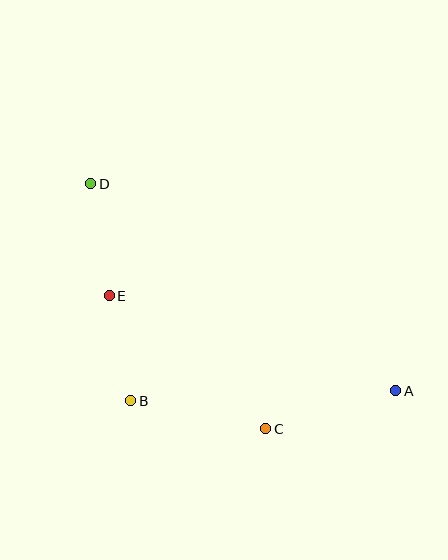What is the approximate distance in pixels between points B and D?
The distance between B and D is approximately 221 pixels.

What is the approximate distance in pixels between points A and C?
The distance between A and C is approximately 135 pixels.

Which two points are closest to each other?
Points B and E are closest to each other.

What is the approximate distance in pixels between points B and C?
The distance between B and C is approximately 138 pixels.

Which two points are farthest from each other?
Points A and D are farthest from each other.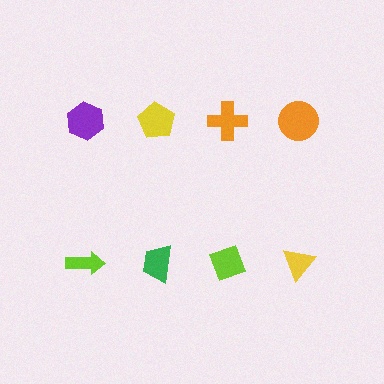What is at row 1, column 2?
A yellow pentagon.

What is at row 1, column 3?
An orange cross.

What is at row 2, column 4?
A yellow triangle.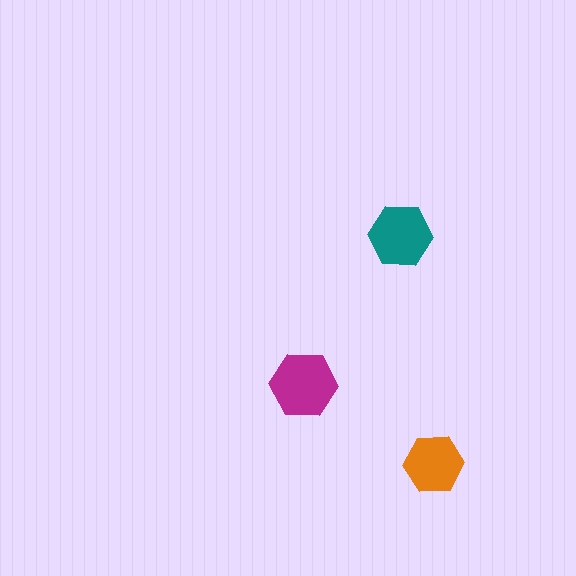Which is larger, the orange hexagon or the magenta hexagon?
The magenta one.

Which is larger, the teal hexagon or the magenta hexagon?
The magenta one.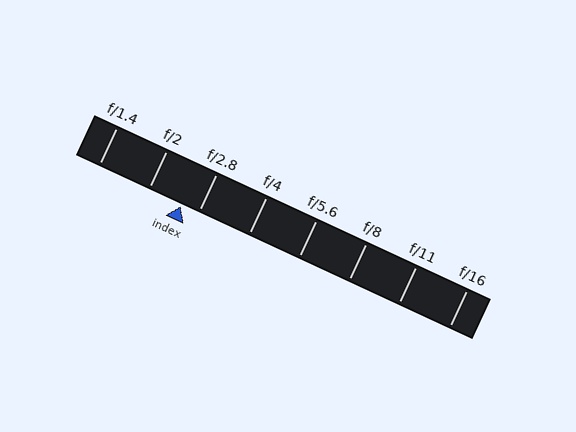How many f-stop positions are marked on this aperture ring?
There are 8 f-stop positions marked.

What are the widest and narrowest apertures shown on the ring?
The widest aperture shown is f/1.4 and the narrowest is f/16.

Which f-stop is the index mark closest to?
The index mark is closest to f/2.8.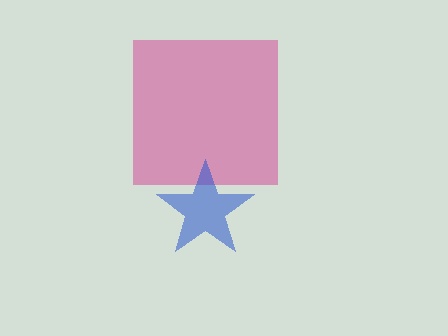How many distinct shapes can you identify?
There are 2 distinct shapes: a magenta square, a blue star.